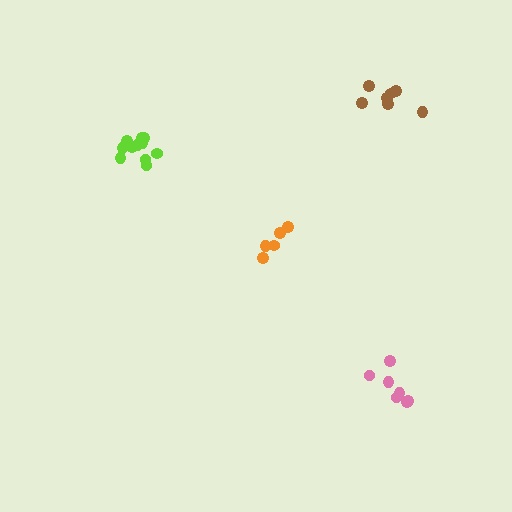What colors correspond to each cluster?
The clusters are colored: orange, brown, pink, lime.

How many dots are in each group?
Group 1: 5 dots, Group 2: 7 dots, Group 3: 7 dots, Group 4: 11 dots (30 total).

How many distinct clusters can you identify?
There are 4 distinct clusters.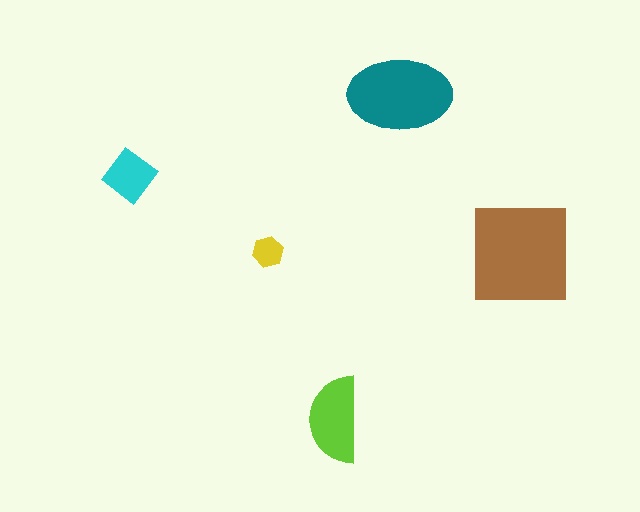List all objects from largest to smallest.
The brown square, the teal ellipse, the lime semicircle, the cyan diamond, the yellow hexagon.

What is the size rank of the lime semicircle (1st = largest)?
3rd.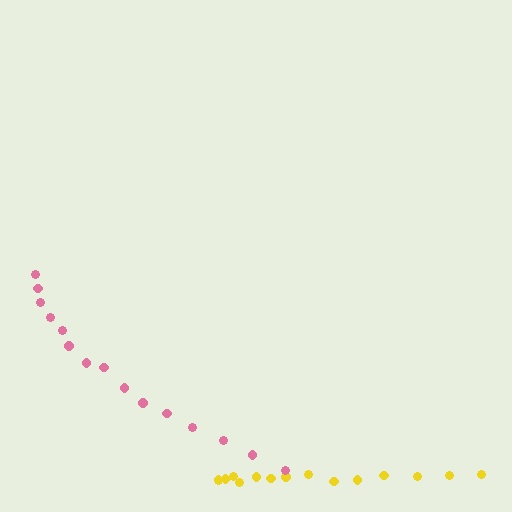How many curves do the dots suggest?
There are 2 distinct paths.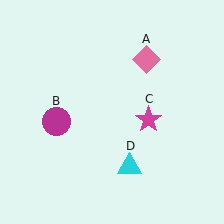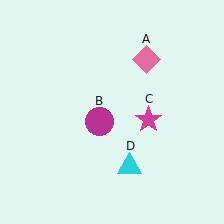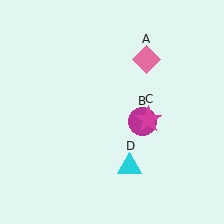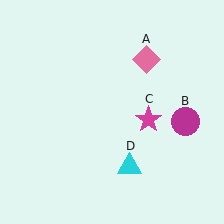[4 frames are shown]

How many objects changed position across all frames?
1 object changed position: magenta circle (object B).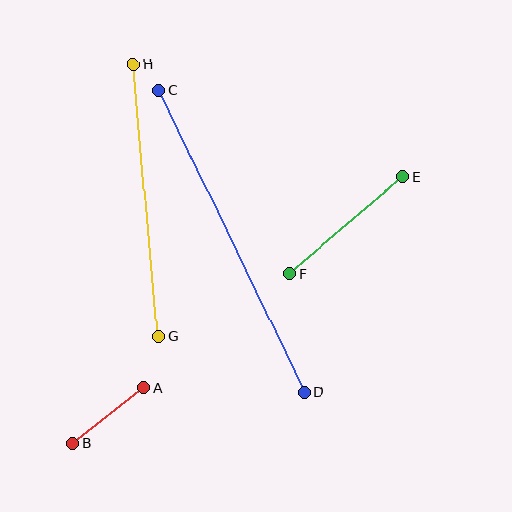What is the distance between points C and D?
The distance is approximately 335 pixels.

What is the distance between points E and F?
The distance is approximately 149 pixels.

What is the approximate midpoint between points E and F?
The midpoint is at approximately (346, 225) pixels.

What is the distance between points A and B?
The distance is approximately 91 pixels.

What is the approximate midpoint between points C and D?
The midpoint is at approximately (231, 241) pixels.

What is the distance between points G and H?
The distance is approximately 273 pixels.